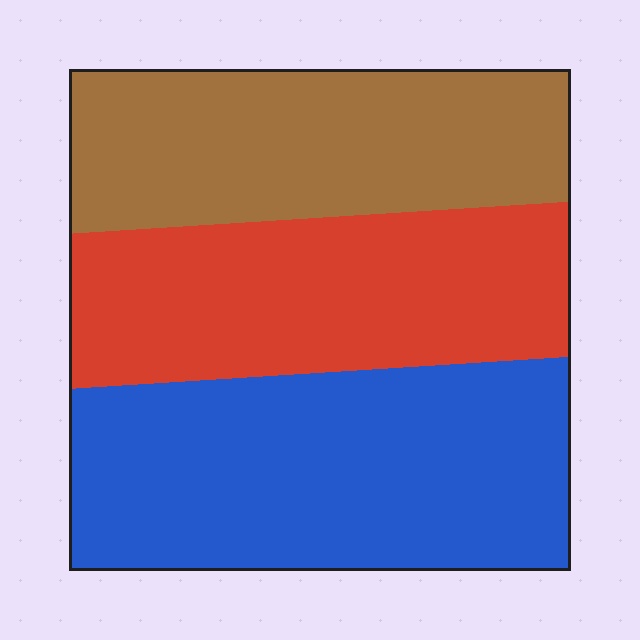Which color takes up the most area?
Blue, at roughly 40%.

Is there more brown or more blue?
Blue.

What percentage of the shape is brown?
Brown covers roughly 30% of the shape.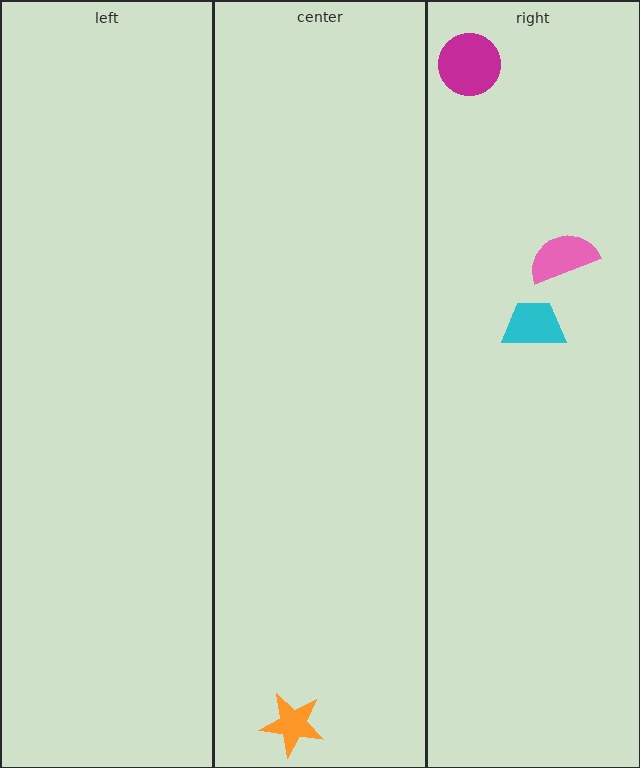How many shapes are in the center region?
1.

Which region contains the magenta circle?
The right region.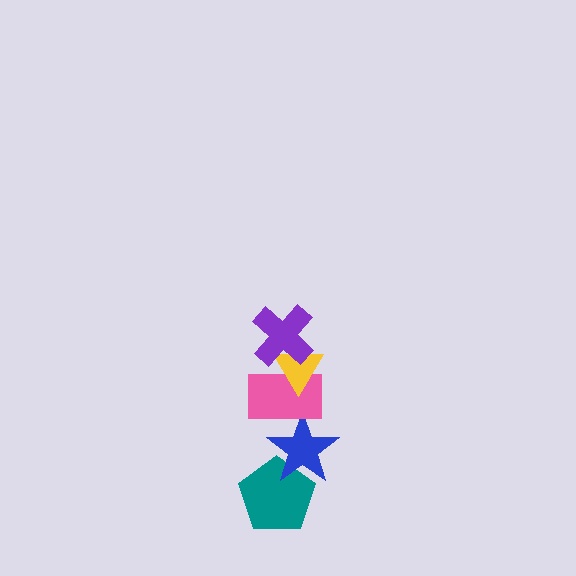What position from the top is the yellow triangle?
The yellow triangle is 2nd from the top.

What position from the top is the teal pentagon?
The teal pentagon is 5th from the top.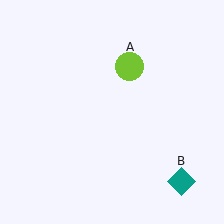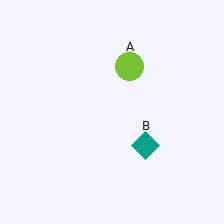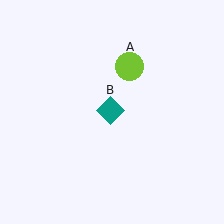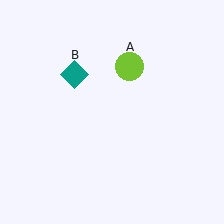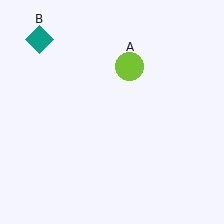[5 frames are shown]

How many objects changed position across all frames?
1 object changed position: teal diamond (object B).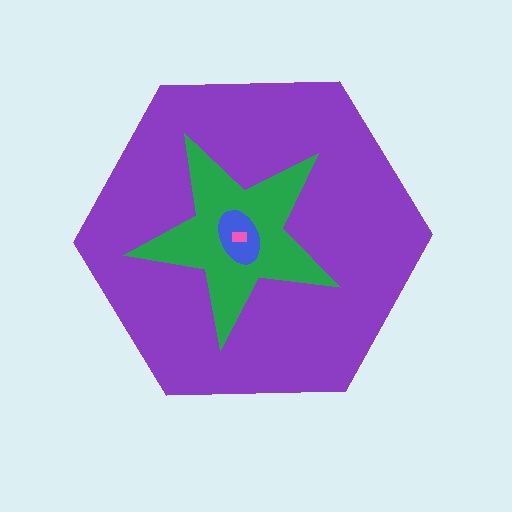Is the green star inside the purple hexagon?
Yes.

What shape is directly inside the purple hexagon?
The green star.